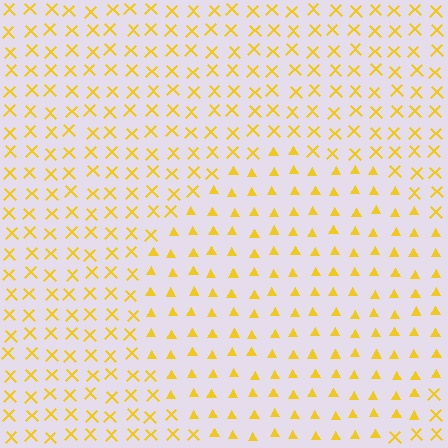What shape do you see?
I see a circle.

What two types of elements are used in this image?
The image uses triangles inside the circle region and X marks outside it.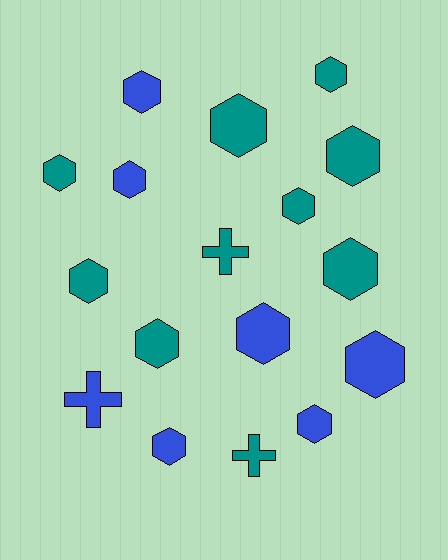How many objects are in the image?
There are 17 objects.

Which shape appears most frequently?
Hexagon, with 14 objects.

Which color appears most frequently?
Teal, with 10 objects.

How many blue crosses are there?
There is 1 blue cross.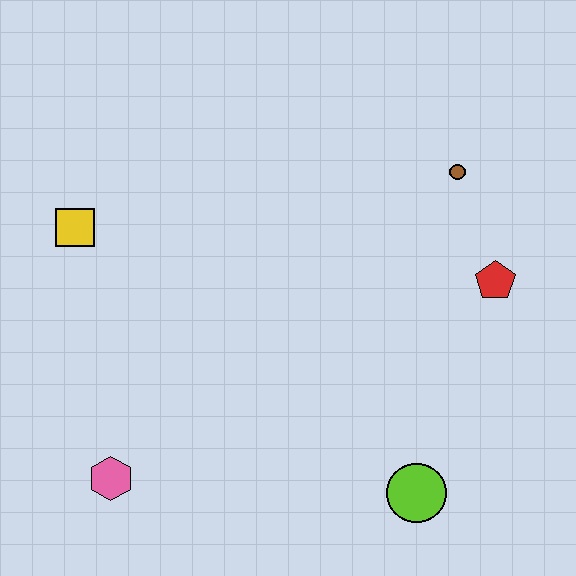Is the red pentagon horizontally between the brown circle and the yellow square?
No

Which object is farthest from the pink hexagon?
The brown circle is farthest from the pink hexagon.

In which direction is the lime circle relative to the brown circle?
The lime circle is below the brown circle.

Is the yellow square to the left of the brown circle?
Yes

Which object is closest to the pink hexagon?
The yellow square is closest to the pink hexagon.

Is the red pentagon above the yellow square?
No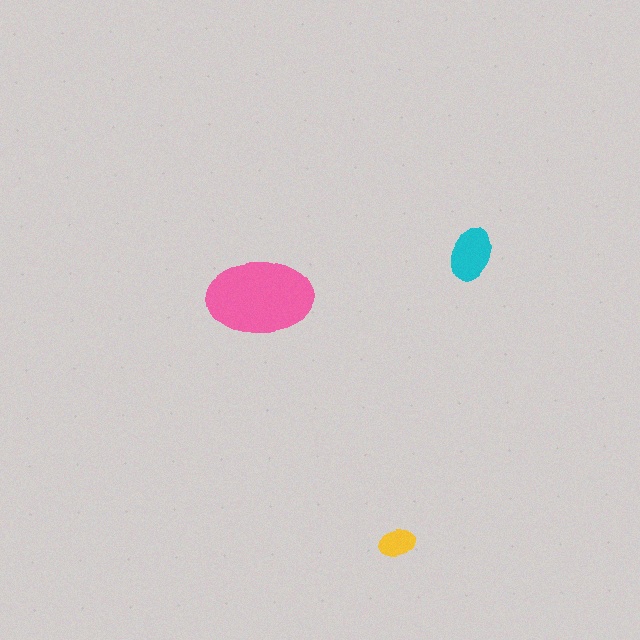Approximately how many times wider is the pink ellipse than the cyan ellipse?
About 2 times wider.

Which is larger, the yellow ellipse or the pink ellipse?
The pink one.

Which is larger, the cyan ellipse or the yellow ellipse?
The cyan one.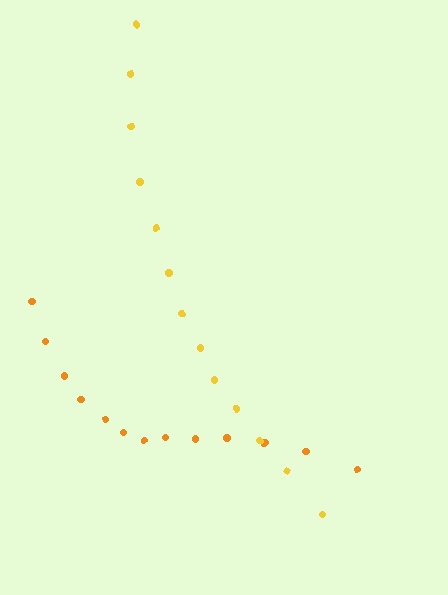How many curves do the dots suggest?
There are 2 distinct paths.